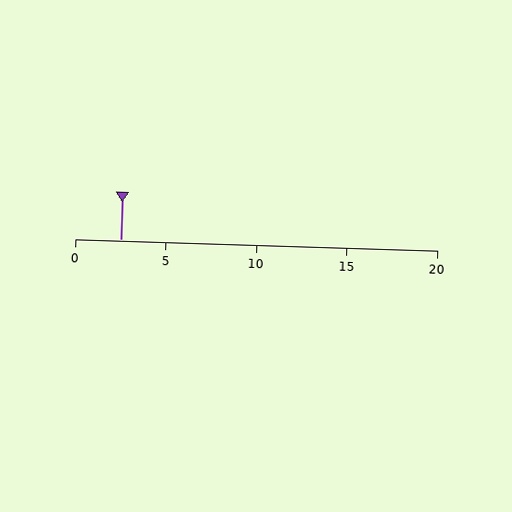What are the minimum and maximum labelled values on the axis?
The axis runs from 0 to 20.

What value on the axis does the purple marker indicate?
The marker indicates approximately 2.5.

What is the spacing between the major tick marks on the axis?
The major ticks are spaced 5 apart.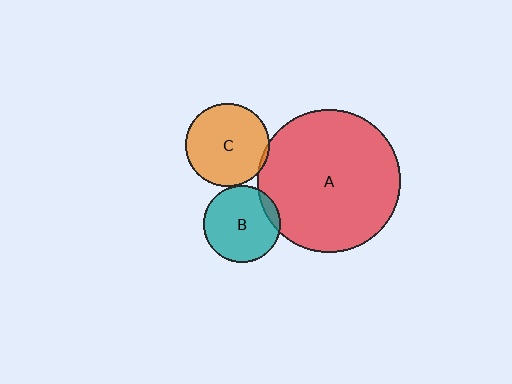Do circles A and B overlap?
Yes.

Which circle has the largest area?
Circle A (red).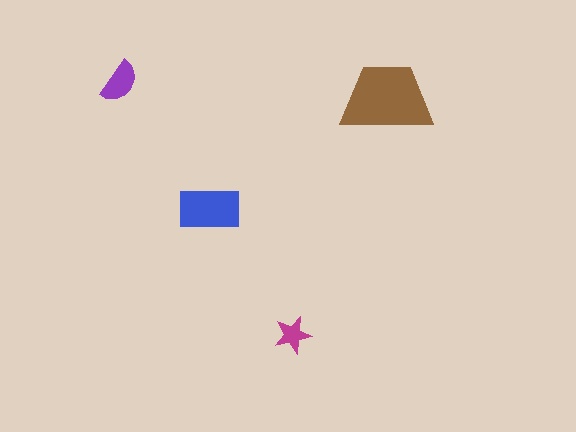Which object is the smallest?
The magenta star.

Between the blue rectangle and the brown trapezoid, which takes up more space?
The brown trapezoid.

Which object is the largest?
The brown trapezoid.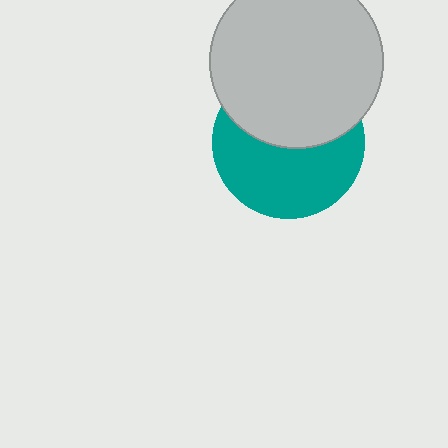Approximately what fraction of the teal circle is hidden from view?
Roughly 45% of the teal circle is hidden behind the light gray circle.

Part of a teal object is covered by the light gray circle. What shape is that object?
It is a circle.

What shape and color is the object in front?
The object in front is a light gray circle.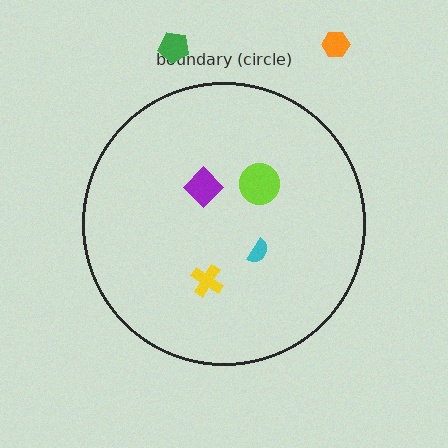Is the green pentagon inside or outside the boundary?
Outside.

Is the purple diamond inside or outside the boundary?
Inside.